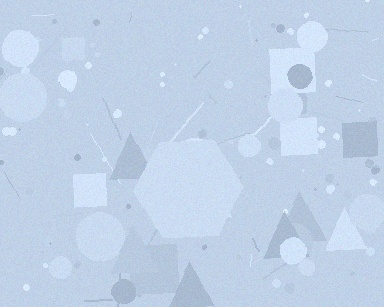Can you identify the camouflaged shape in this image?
The camouflaged shape is a hexagon.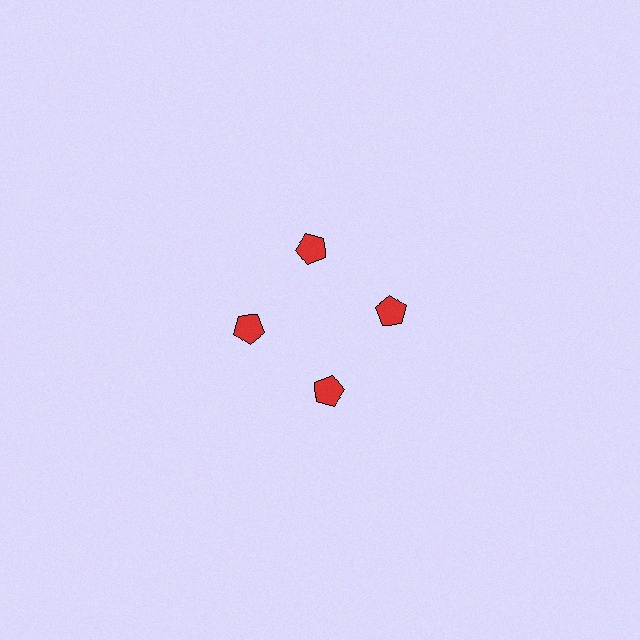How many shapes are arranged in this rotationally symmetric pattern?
There are 4 shapes, arranged in 4 groups of 1.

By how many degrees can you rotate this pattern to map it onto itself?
The pattern maps onto itself every 90 degrees of rotation.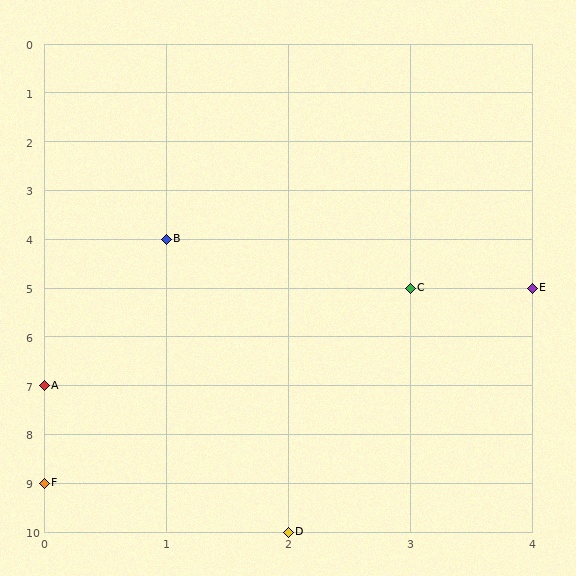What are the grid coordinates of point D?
Point D is at grid coordinates (2, 10).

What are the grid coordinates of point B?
Point B is at grid coordinates (1, 4).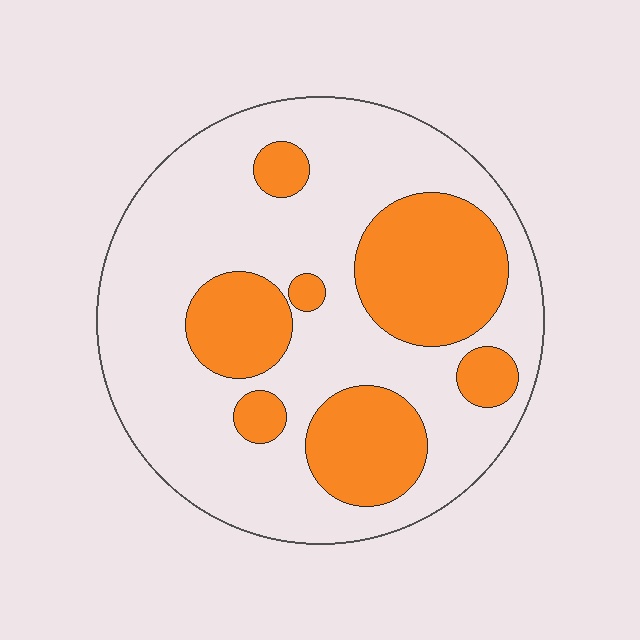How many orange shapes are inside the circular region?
7.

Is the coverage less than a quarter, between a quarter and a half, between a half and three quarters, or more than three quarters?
Between a quarter and a half.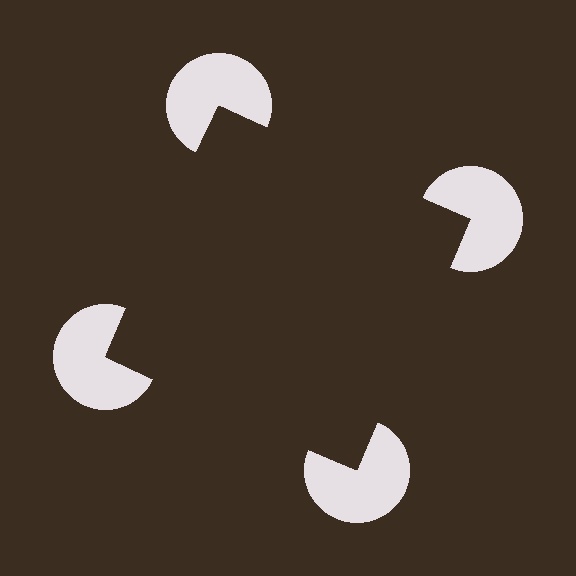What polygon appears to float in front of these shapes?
An illusory square — its edges are inferred from the aligned wedge cuts in the pac-man discs, not physically drawn.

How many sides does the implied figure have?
4 sides.